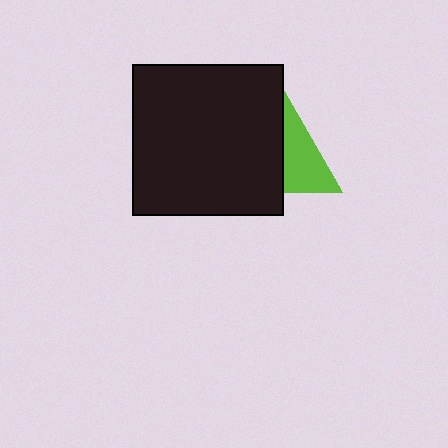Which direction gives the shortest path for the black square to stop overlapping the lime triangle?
Moving left gives the shortest separation.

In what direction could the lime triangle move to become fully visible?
The lime triangle could move right. That would shift it out from behind the black square entirely.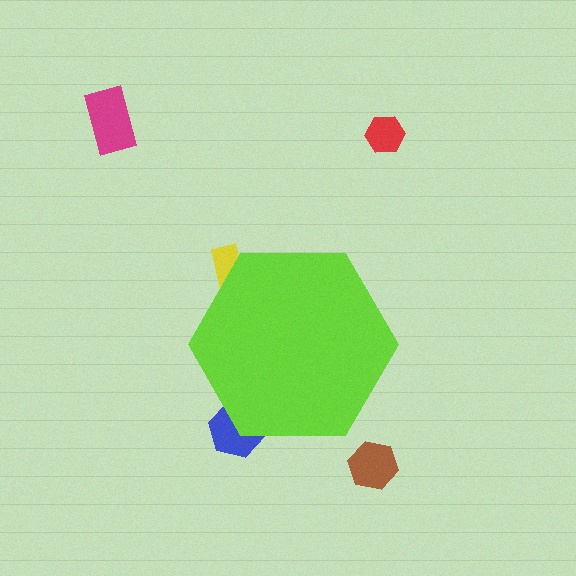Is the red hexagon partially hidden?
No, the red hexagon is fully visible.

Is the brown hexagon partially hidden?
No, the brown hexagon is fully visible.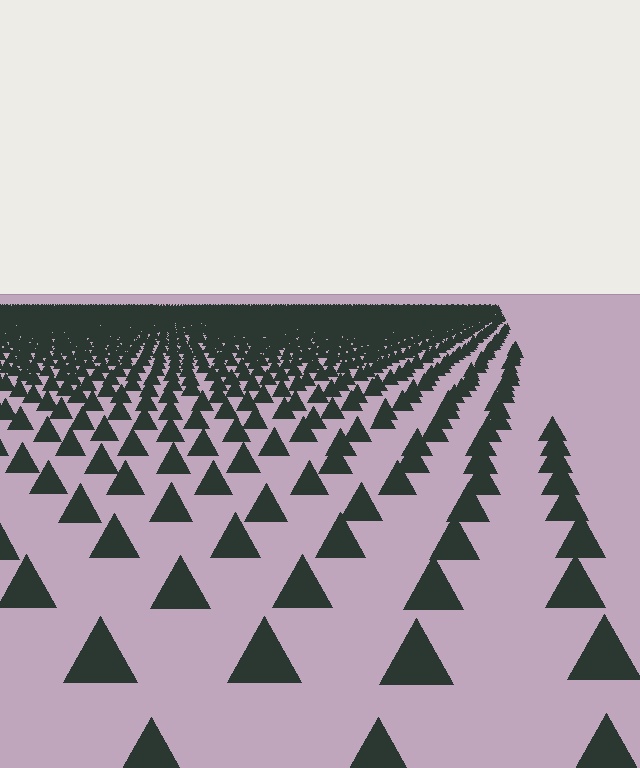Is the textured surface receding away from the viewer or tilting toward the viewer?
The surface is receding away from the viewer. Texture elements get smaller and denser toward the top.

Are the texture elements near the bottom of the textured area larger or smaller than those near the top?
Larger. Near the bottom, elements are closer to the viewer and appear at a bigger on-screen size.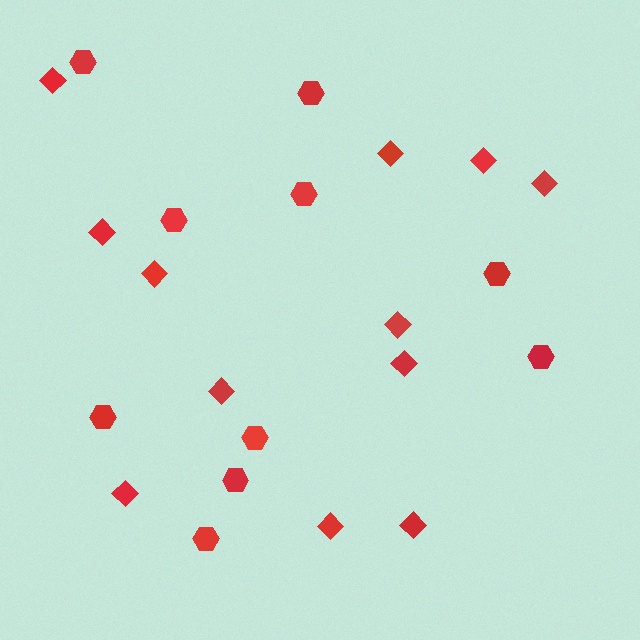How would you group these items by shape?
There are 2 groups: one group of diamonds (12) and one group of hexagons (10).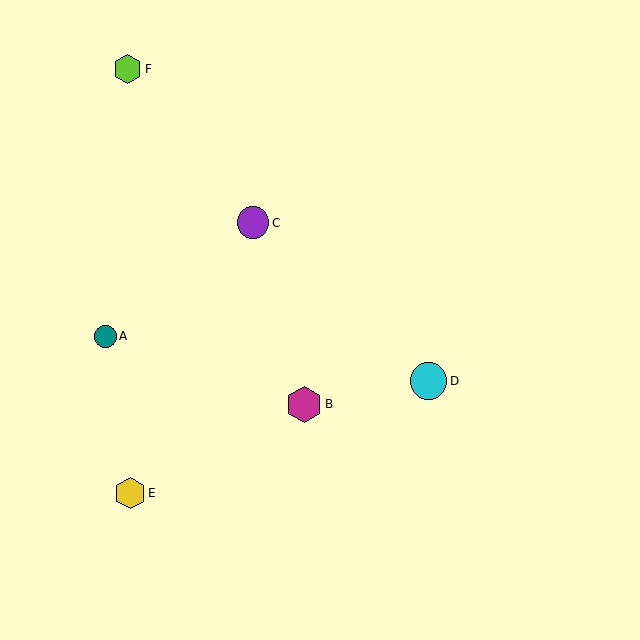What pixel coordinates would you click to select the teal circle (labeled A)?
Click at (105, 336) to select the teal circle A.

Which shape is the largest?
The cyan circle (labeled D) is the largest.